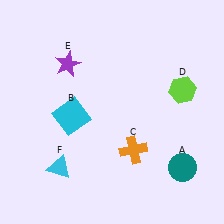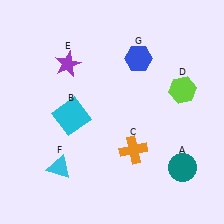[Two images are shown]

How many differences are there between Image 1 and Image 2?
There is 1 difference between the two images.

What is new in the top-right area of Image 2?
A blue hexagon (G) was added in the top-right area of Image 2.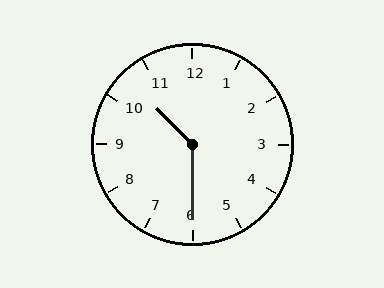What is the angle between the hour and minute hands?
Approximately 135 degrees.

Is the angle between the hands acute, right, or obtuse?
It is obtuse.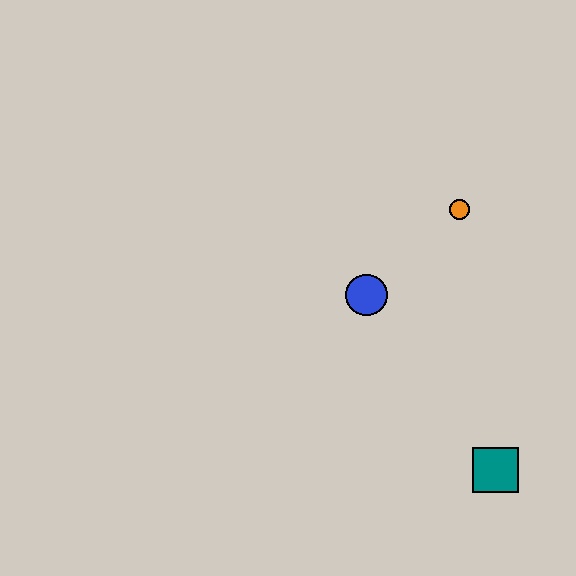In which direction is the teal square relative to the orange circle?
The teal square is below the orange circle.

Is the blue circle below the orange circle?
Yes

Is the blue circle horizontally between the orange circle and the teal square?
No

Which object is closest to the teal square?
The blue circle is closest to the teal square.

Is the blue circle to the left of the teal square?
Yes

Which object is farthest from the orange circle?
The teal square is farthest from the orange circle.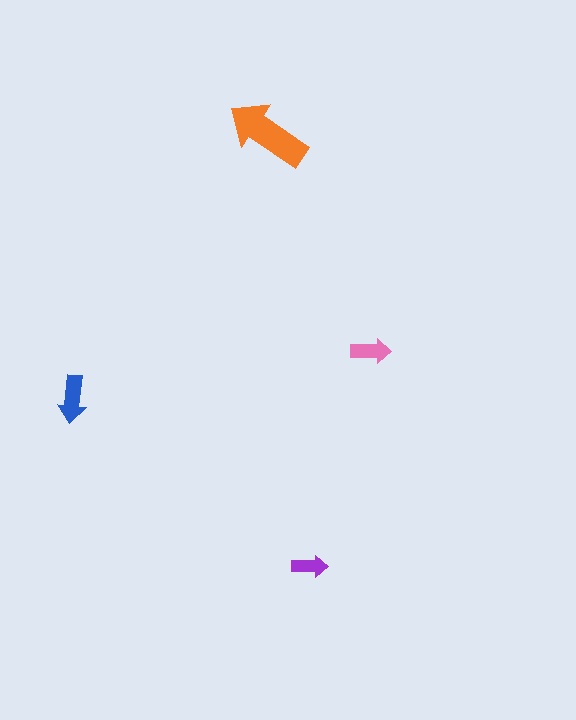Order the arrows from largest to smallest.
the orange one, the blue one, the pink one, the purple one.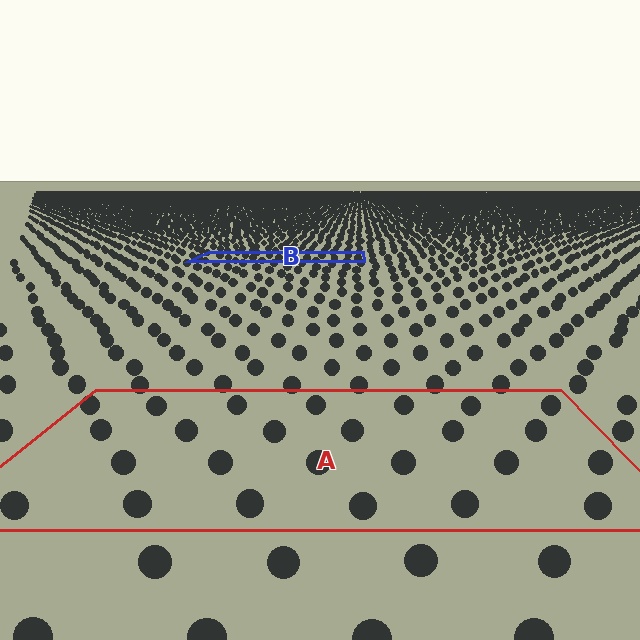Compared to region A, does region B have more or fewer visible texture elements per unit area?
Region B has more texture elements per unit area — they are packed more densely because it is farther away.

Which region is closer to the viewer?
Region A is closer. The texture elements there are larger and more spread out.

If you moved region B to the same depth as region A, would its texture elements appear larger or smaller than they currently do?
They would appear larger. At a closer depth, the same texture elements are projected at a bigger on-screen size.